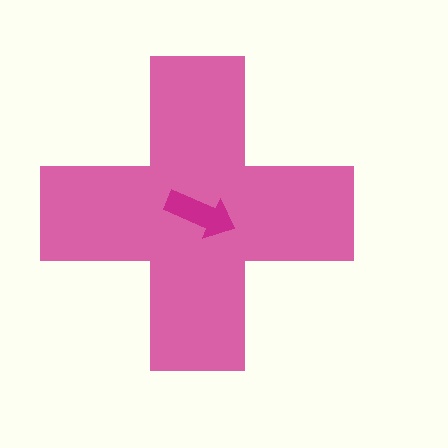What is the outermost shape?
The pink cross.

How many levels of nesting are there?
2.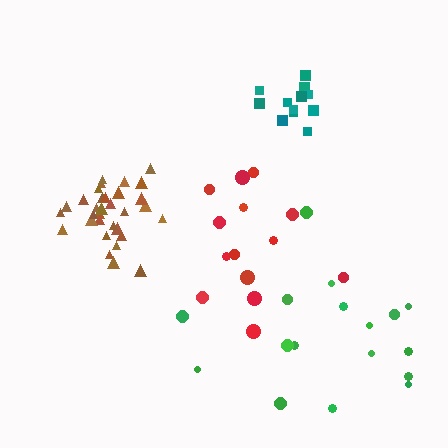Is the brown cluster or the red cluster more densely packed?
Brown.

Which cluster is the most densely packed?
Brown.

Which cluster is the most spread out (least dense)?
Green.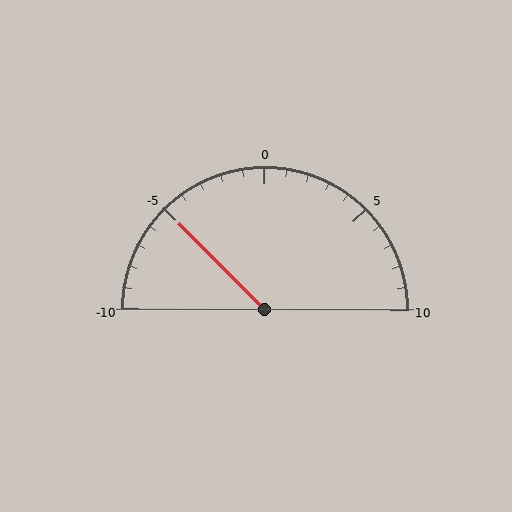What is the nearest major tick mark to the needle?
The nearest major tick mark is -5.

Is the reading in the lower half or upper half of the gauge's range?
The reading is in the lower half of the range (-10 to 10).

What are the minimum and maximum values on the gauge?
The gauge ranges from -10 to 10.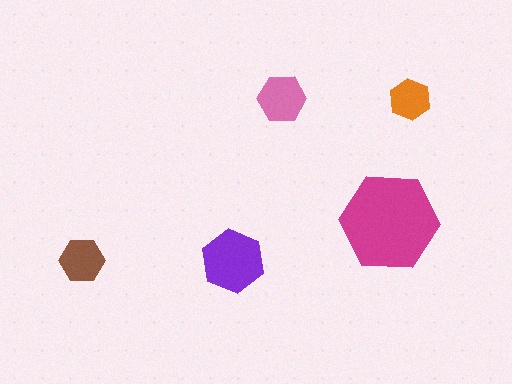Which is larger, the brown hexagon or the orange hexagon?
The brown one.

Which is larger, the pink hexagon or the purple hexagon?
The purple one.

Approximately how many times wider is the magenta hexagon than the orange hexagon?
About 2.5 times wider.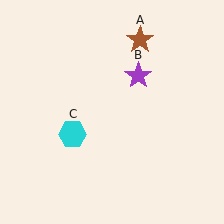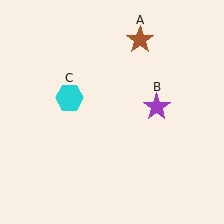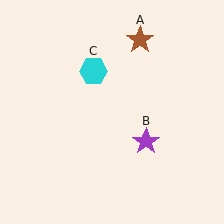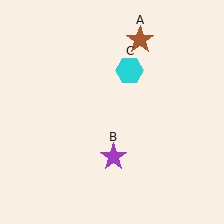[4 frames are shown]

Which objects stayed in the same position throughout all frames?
Brown star (object A) remained stationary.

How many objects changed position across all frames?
2 objects changed position: purple star (object B), cyan hexagon (object C).